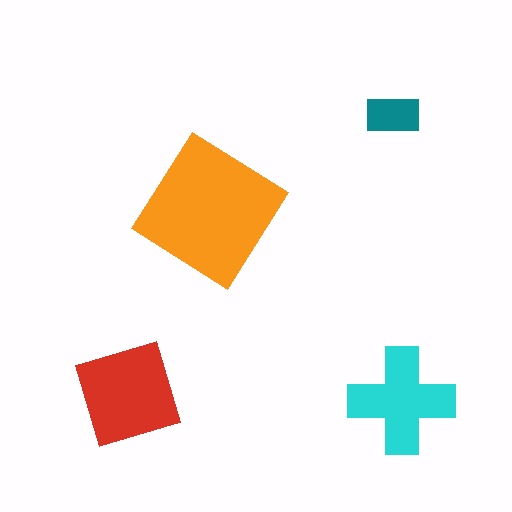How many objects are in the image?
There are 4 objects in the image.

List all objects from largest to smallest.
The orange diamond, the red diamond, the cyan cross, the teal rectangle.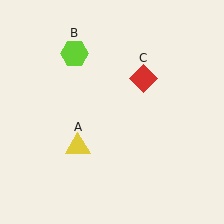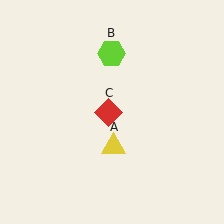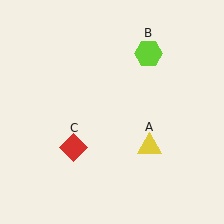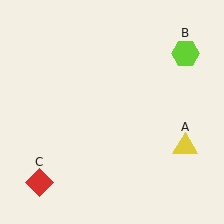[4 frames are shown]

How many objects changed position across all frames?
3 objects changed position: yellow triangle (object A), lime hexagon (object B), red diamond (object C).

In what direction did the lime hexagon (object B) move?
The lime hexagon (object B) moved right.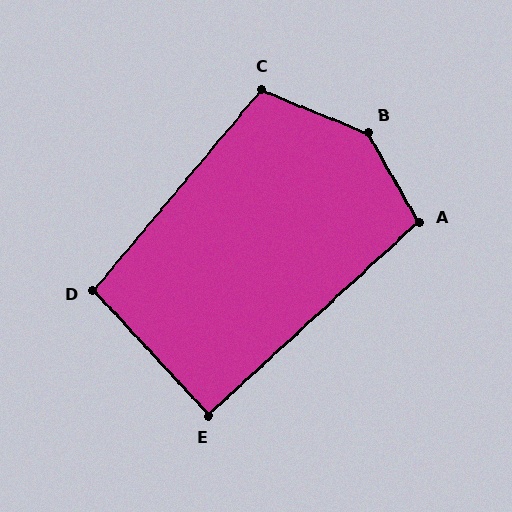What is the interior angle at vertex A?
Approximately 103 degrees (obtuse).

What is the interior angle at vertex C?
Approximately 108 degrees (obtuse).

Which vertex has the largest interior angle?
B, at approximately 142 degrees.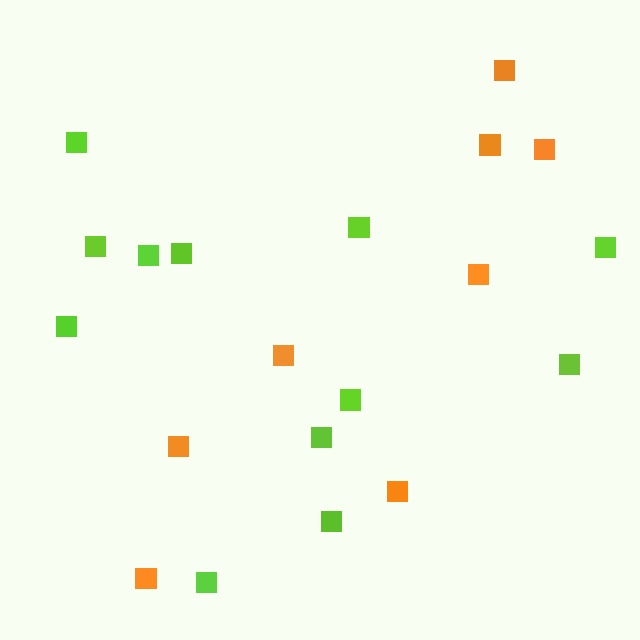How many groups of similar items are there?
There are 2 groups: one group of orange squares (8) and one group of lime squares (12).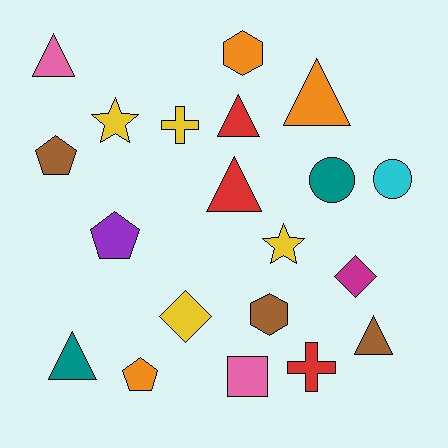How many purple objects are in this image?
There is 1 purple object.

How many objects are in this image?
There are 20 objects.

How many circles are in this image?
There are 2 circles.